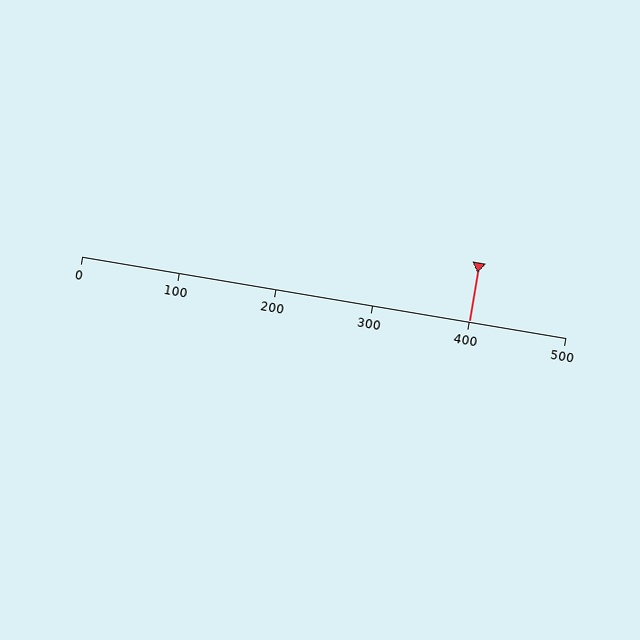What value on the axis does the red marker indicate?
The marker indicates approximately 400.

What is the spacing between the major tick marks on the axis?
The major ticks are spaced 100 apart.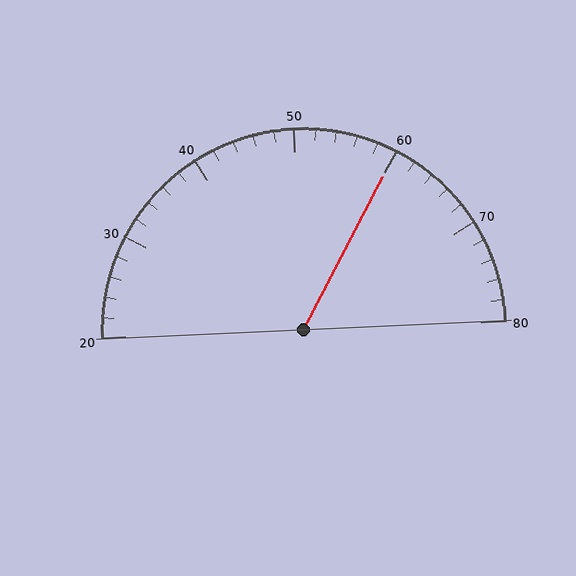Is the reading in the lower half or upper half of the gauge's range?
The reading is in the upper half of the range (20 to 80).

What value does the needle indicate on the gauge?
The needle indicates approximately 60.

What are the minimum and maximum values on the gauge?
The gauge ranges from 20 to 80.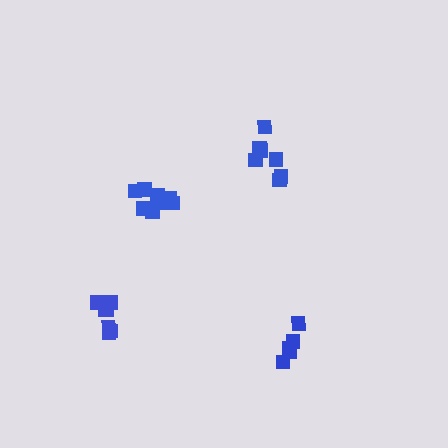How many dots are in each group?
Group 1: 9 dots, Group 2: 7 dots, Group 3: 7 dots, Group 4: 5 dots (28 total).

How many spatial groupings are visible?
There are 4 spatial groupings.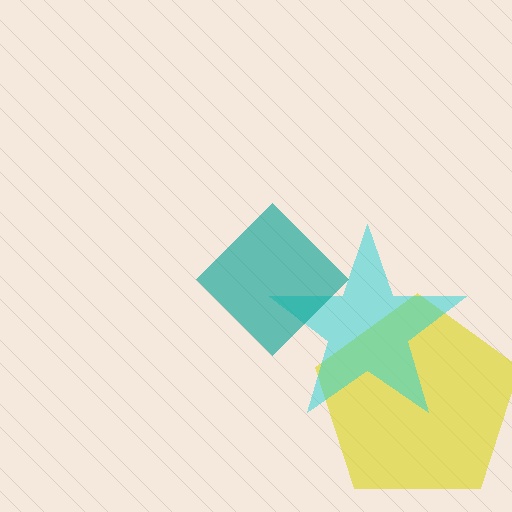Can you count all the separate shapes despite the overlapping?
Yes, there are 3 separate shapes.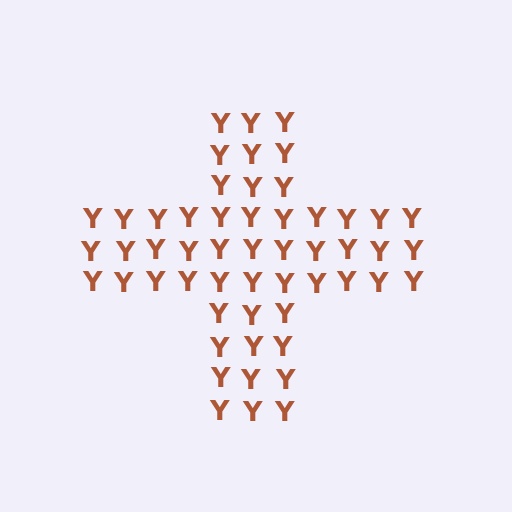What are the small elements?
The small elements are letter Y's.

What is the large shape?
The large shape is a cross.